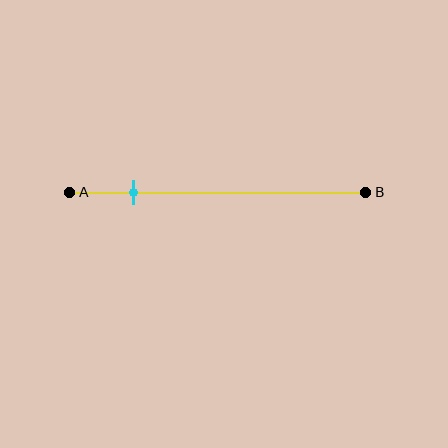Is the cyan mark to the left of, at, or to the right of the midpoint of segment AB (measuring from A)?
The cyan mark is to the left of the midpoint of segment AB.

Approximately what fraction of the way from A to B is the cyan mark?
The cyan mark is approximately 20% of the way from A to B.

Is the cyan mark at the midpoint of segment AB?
No, the mark is at about 20% from A, not at the 50% midpoint.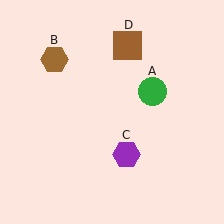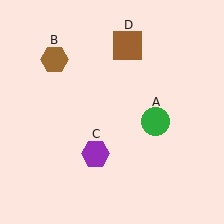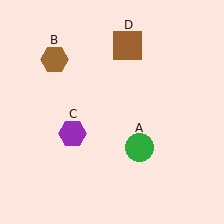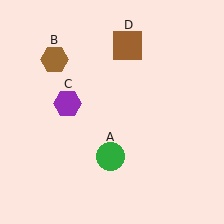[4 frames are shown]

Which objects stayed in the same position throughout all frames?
Brown hexagon (object B) and brown square (object D) remained stationary.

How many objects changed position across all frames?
2 objects changed position: green circle (object A), purple hexagon (object C).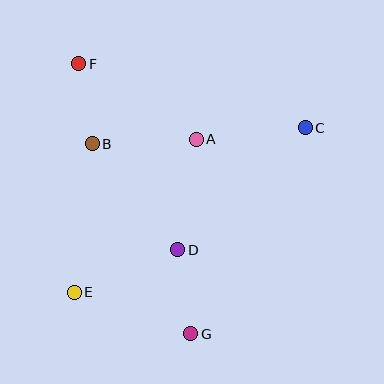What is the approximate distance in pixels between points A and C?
The distance between A and C is approximately 109 pixels.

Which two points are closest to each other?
Points B and F are closest to each other.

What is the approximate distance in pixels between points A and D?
The distance between A and D is approximately 112 pixels.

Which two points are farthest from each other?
Points F and G are farthest from each other.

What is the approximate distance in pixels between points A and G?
The distance between A and G is approximately 195 pixels.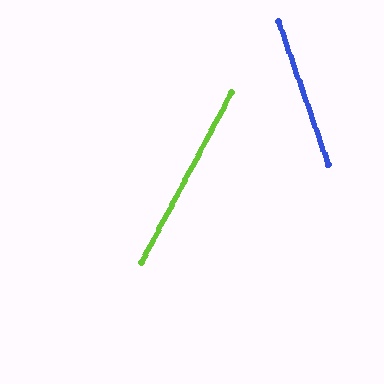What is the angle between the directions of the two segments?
Approximately 47 degrees.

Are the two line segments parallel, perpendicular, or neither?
Neither parallel nor perpendicular — they differ by about 47°.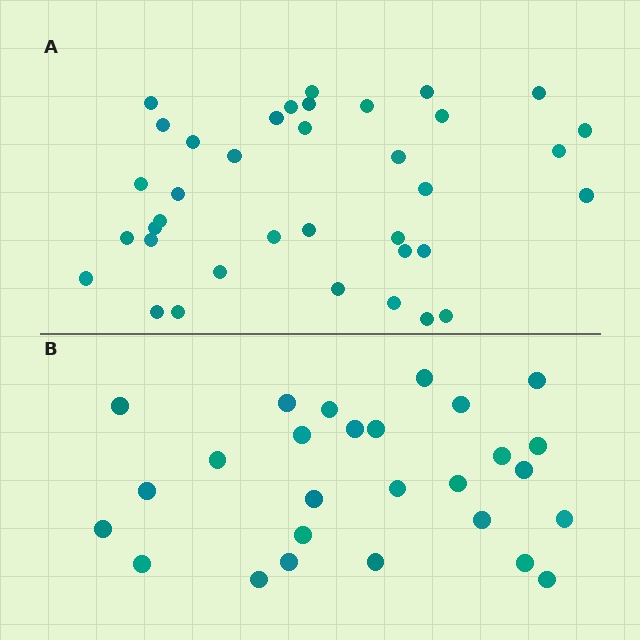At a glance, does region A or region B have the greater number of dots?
Region A (the top region) has more dots.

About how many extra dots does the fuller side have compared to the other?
Region A has roughly 10 or so more dots than region B.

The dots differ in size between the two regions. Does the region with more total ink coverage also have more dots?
No. Region B has more total ink coverage because its dots are larger, but region A actually contains more individual dots. Total area can be misleading — the number of items is what matters here.